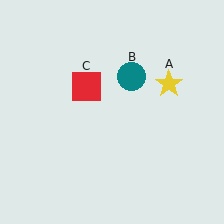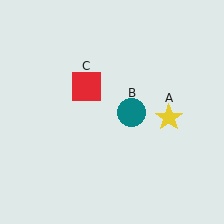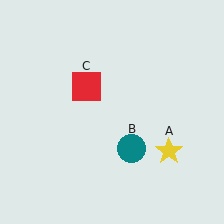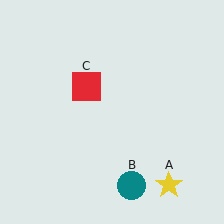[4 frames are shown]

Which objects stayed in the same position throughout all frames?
Red square (object C) remained stationary.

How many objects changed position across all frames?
2 objects changed position: yellow star (object A), teal circle (object B).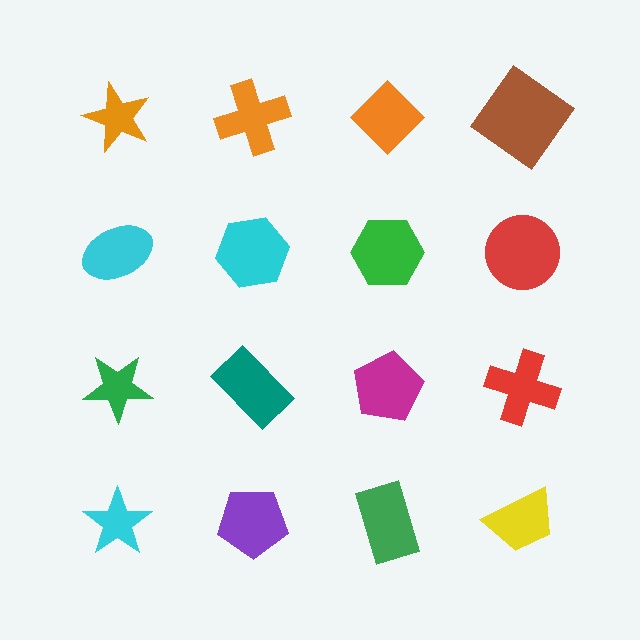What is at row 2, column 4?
A red circle.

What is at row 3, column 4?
A red cross.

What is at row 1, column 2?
An orange cross.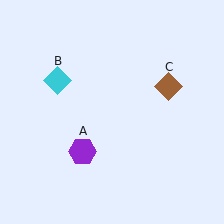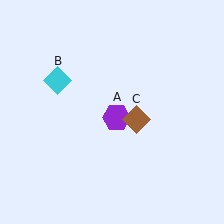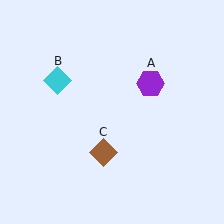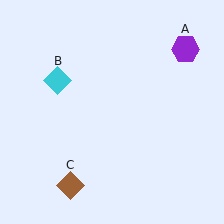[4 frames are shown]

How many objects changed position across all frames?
2 objects changed position: purple hexagon (object A), brown diamond (object C).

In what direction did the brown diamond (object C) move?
The brown diamond (object C) moved down and to the left.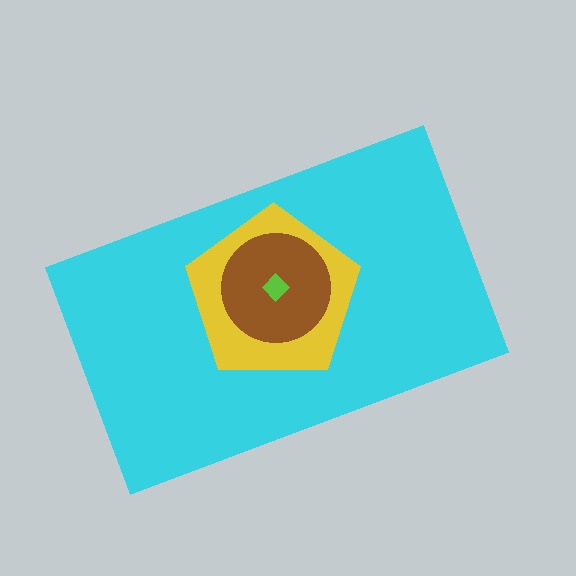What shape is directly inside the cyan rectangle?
The yellow pentagon.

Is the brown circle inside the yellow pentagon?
Yes.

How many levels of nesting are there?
4.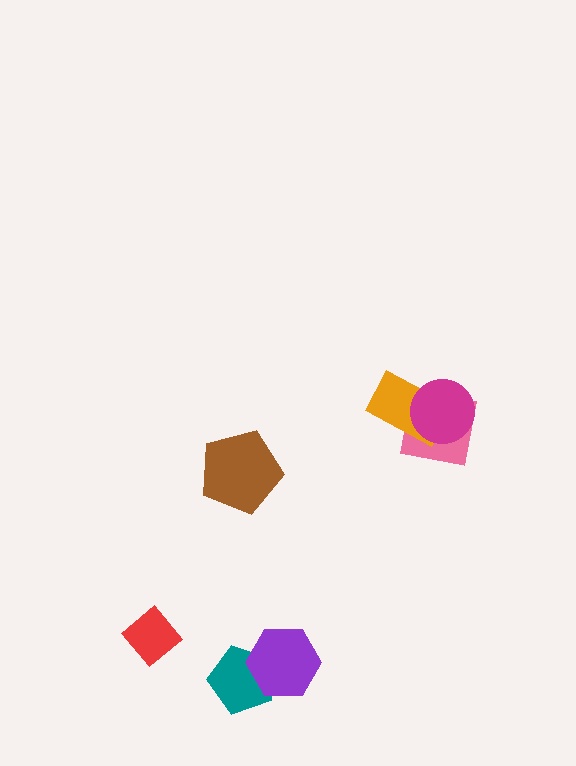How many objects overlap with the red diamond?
0 objects overlap with the red diamond.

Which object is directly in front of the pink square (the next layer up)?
The orange rectangle is directly in front of the pink square.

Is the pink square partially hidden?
Yes, it is partially covered by another shape.